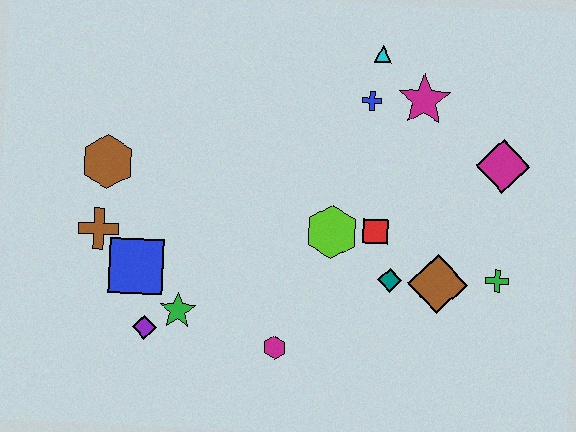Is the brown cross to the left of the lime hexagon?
Yes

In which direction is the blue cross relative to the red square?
The blue cross is above the red square.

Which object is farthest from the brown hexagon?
The green cross is farthest from the brown hexagon.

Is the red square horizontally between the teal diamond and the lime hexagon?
Yes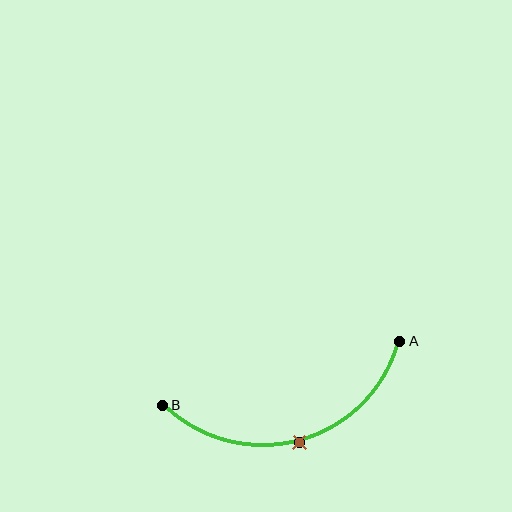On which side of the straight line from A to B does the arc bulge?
The arc bulges below the straight line connecting A and B.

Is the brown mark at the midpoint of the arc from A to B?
Yes. The brown mark lies on the arc at equal arc-length from both A and B — it is the arc midpoint.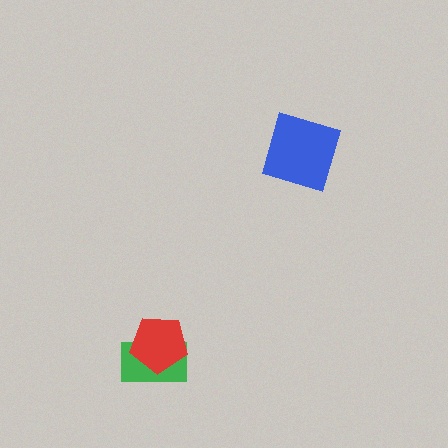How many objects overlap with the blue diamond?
0 objects overlap with the blue diamond.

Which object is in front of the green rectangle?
The red pentagon is in front of the green rectangle.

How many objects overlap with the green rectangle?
1 object overlaps with the green rectangle.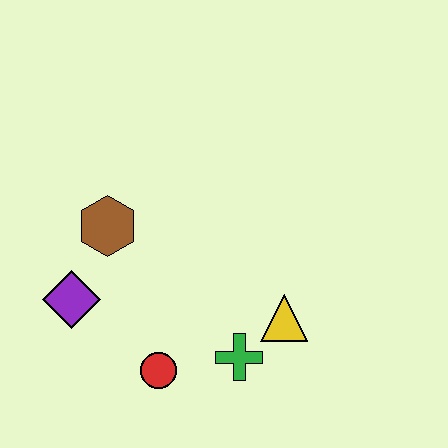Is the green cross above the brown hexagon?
No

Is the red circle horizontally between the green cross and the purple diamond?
Yes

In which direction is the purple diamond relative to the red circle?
The purple diamond is to the left of the red circle.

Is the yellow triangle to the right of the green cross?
Yes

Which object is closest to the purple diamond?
The brown hexagon is closest to the purple diamond.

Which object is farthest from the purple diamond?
The yellow triangle is farthest from the purple diamond.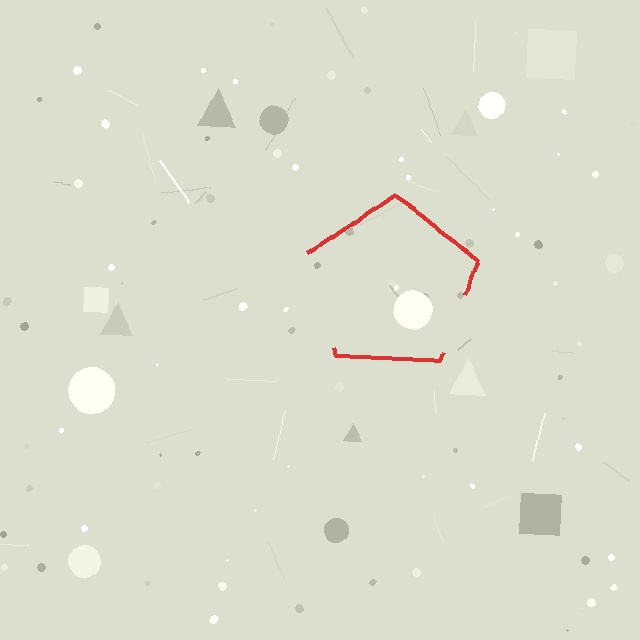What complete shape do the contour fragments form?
The contour fragments form a pentagon.